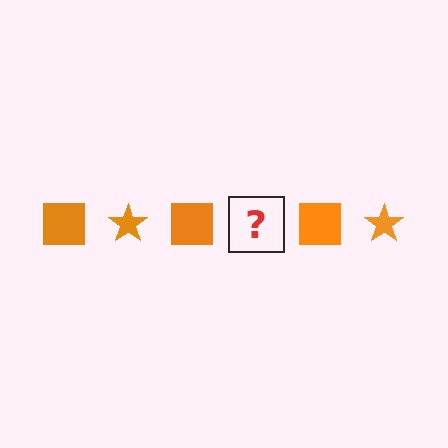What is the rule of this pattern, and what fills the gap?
The rule is that the pattern cycles through square, star shapes in orange. The gap should be filled with an orange star.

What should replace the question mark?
The question mark should be replaced with an orange star.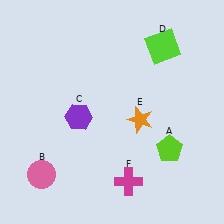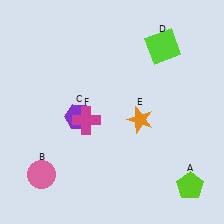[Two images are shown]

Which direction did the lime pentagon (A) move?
The lime pentagon (A) moved down.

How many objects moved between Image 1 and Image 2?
2 objects moved between the two images.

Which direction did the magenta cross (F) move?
The magenta cross (F) moved up.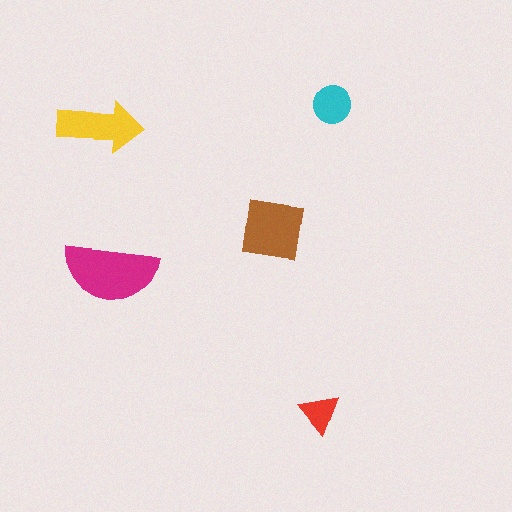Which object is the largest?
The magenta semicircle.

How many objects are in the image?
There are 5 objects in the image.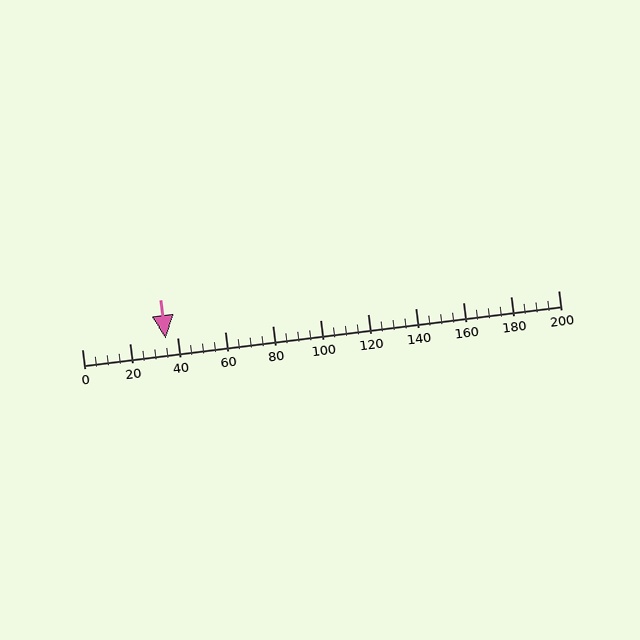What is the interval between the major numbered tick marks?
The major tick marks are spaced 20 units apart.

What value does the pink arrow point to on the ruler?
The pink arrow points to approximately 35.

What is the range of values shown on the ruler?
The ruler shows values from 0 to 200.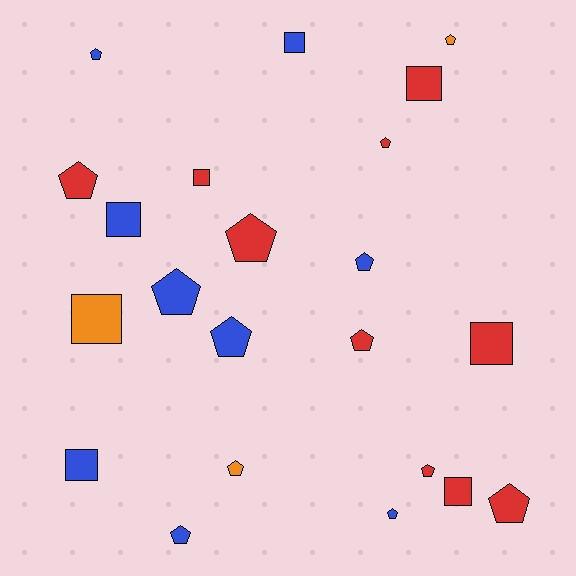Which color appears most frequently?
Red, with 10 objects.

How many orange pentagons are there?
There are 2 orange pentagons.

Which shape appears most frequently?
Pentagon, with 14 objects.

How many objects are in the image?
There are 22 objects.